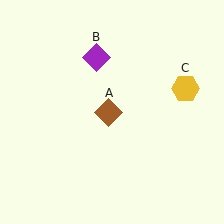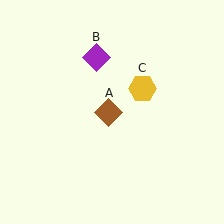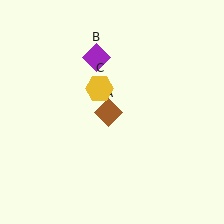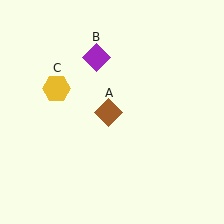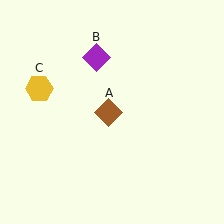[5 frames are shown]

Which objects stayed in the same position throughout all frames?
Brown diamond (object A) and purple diamond (object B) remained stationary.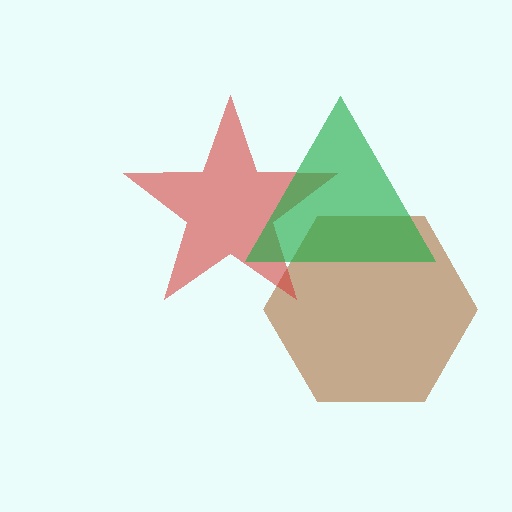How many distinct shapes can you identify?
There are 3 distinct shapes: a brown hexagon, a red star, a green triangle.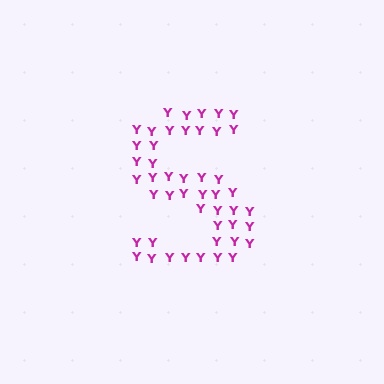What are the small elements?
The small elements are letter Y's.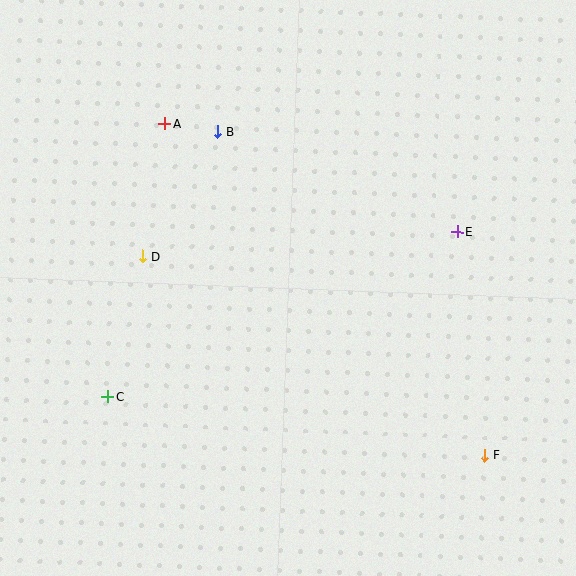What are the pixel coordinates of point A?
Point A is at (165, 123).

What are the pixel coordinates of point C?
Point C is at (107, 397).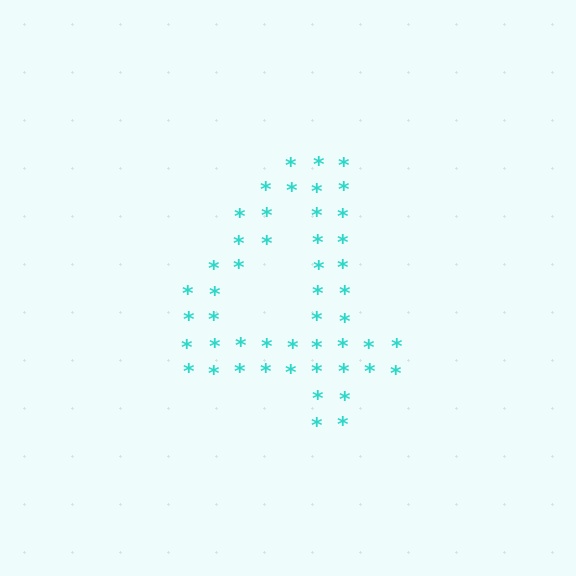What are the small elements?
The small elements are asterisks.